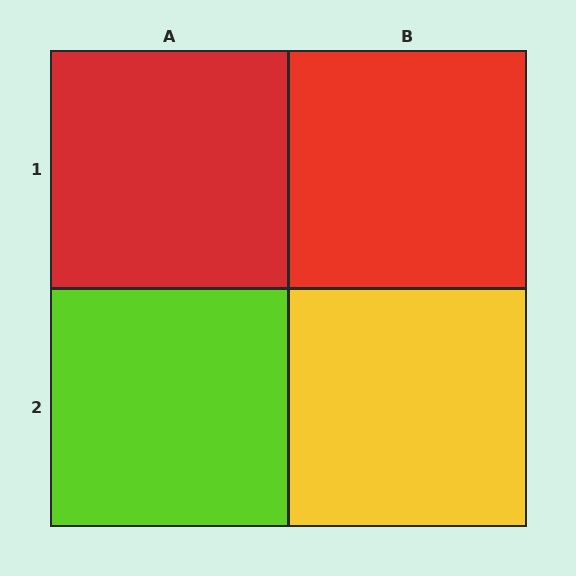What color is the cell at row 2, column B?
Yellow.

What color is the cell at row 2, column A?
Lime.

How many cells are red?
2 cells are red.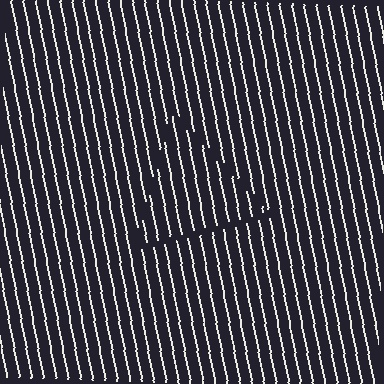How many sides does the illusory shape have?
3 sides — the line-ends trace a triangle.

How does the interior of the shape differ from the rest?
The interior of the shape contains the same grating, shifted by half a period — the contour is defined by the phase discontinuity where line-ends from the inner and outer gratings abut.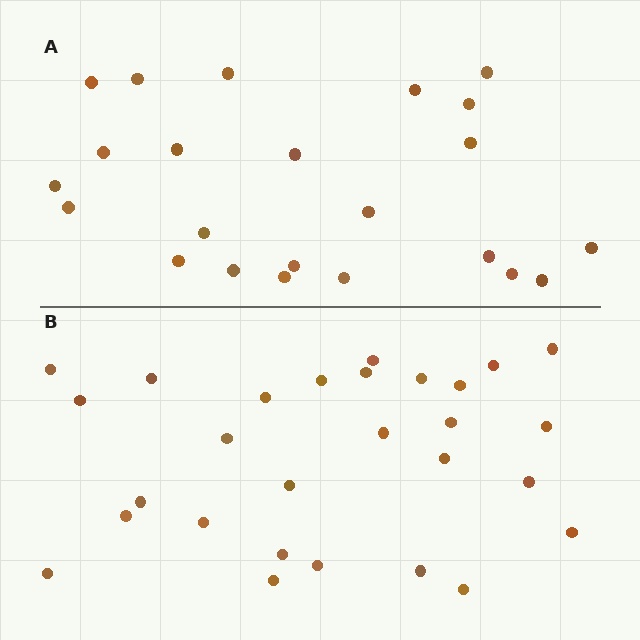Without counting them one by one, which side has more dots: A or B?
Region B (the bottom region) has more dots.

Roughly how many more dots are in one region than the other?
Region B has about 5 more dots than region A.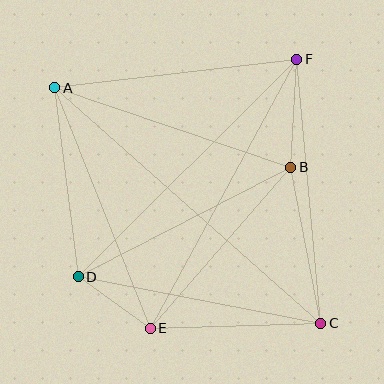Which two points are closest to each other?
Points D and E are closest to each other.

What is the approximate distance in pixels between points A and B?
The distance between A and B is approximately 249 pixels.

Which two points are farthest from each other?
Points A and C are farthest from each other.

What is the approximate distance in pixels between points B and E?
The distance between B and E is approximately 214 pixels.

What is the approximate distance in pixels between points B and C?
The distance between B and C is approximately 159 pixels.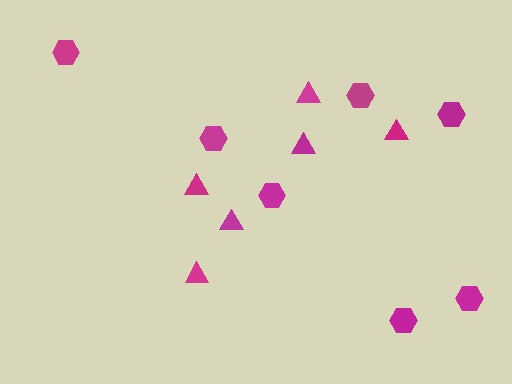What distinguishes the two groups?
There are 2 groups: one group of hexagons (7) and one group of triangles (6).